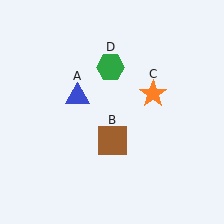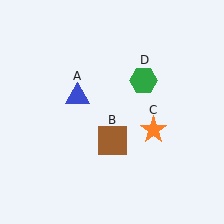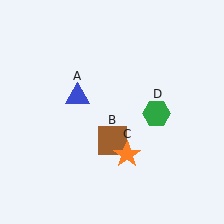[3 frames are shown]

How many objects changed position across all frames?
2 objects changed position: orange star (object C), green hexagon (object D).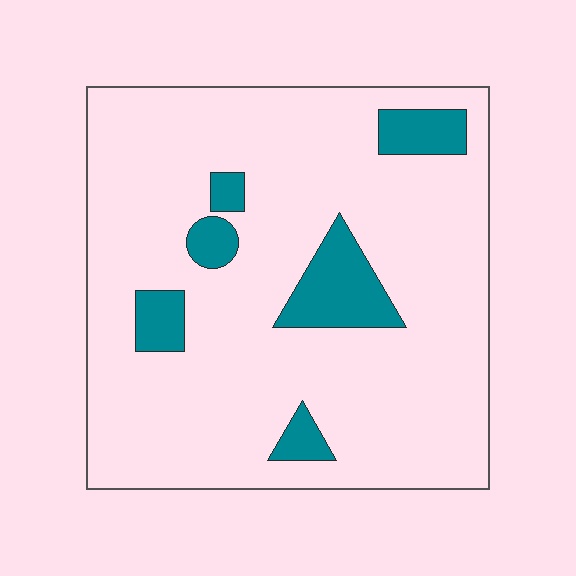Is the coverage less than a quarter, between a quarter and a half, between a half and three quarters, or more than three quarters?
Less than a quarter.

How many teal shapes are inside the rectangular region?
6.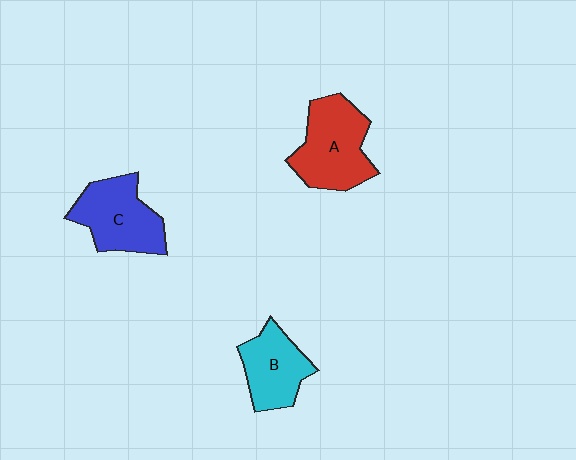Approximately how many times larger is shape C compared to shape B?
Approximately 1.2 times.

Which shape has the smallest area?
Shape B (cyan).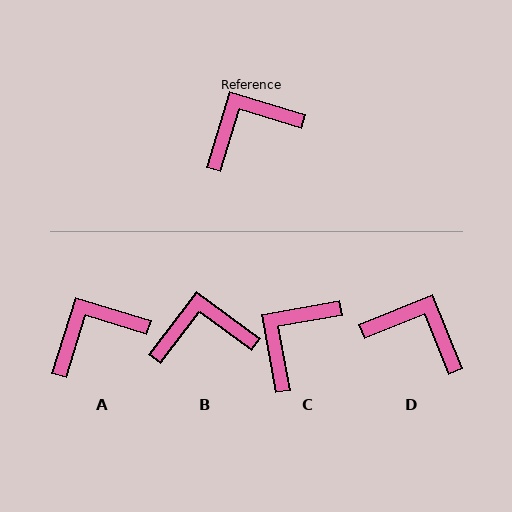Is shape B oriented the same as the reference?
No, it is off by about 20 degrees.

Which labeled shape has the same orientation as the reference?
A.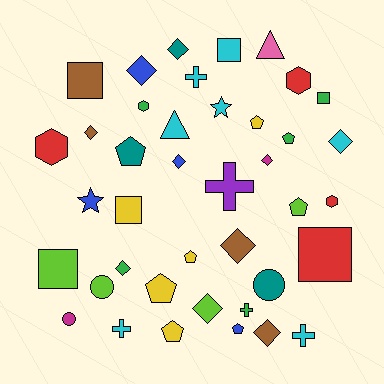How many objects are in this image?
There are 40 objects.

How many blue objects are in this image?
There are 4 blue objects.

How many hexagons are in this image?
There are 4 hexagons.